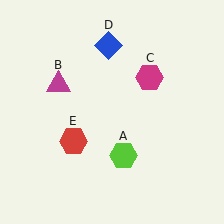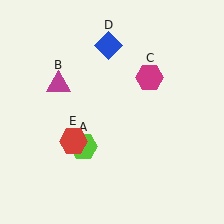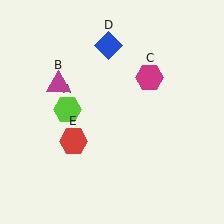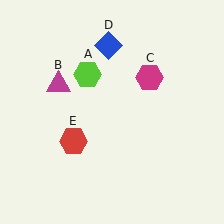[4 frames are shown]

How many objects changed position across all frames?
1 object changed position: lime hexagon (object A).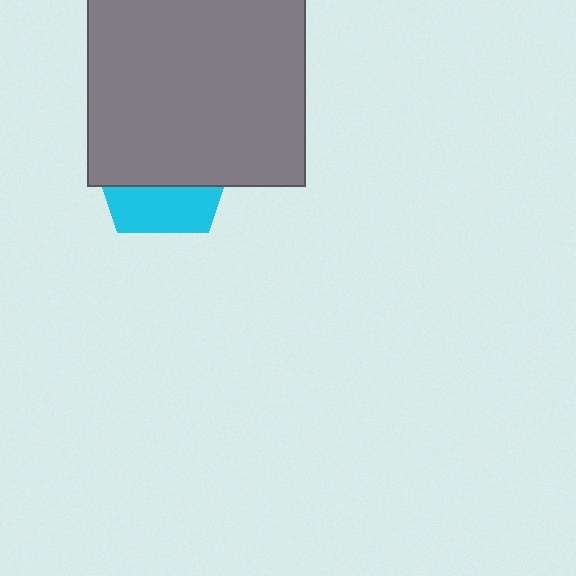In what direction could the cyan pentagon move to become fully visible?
The cyan pentagon could move down. That would shift it out from behind the gray square entirely.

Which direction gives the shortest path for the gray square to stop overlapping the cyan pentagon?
Moving up gives the shortest separation.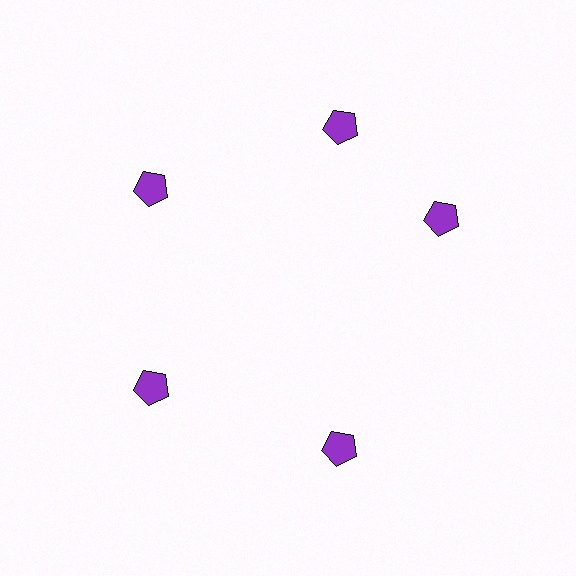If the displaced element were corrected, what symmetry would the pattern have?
It would have 5-fold rotational symmetry — the pattern would map onto itself every 72 degrees.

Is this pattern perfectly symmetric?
No. The 5 purple pentagons are arranged in a ring, but one element near the 3 o'clock position is rotated out of alignment along the ring, breaking the 5-fold rotational symmetry.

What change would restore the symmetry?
The symmetry would be restored by rotating it back into even spacing with its neighbors so that all 5 pentagons sit at equal angles and equal distance from the center.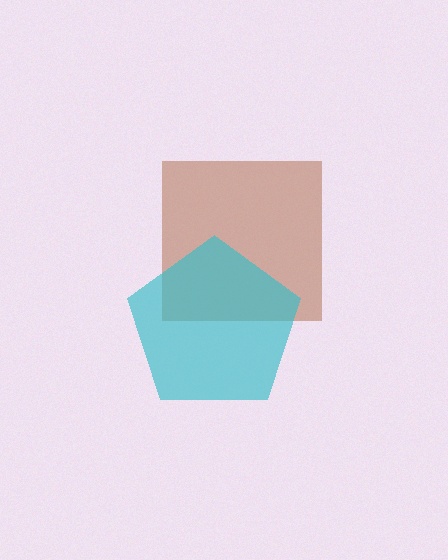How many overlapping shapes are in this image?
There are 2 overlapping shapes in the image.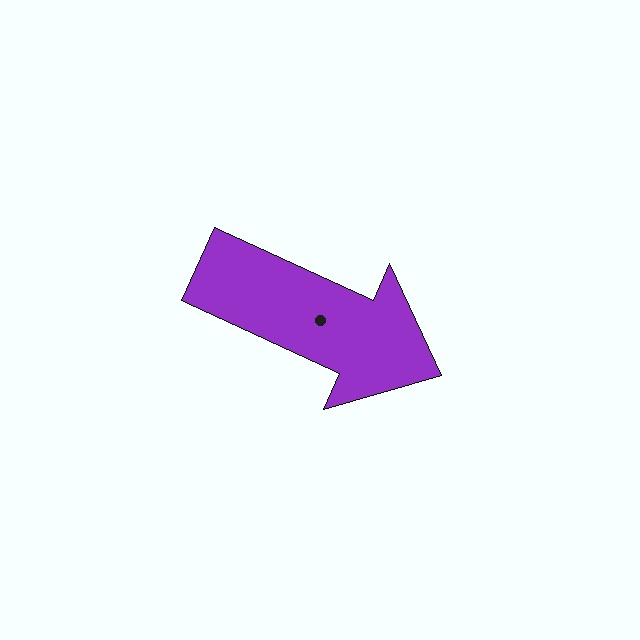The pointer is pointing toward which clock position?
Roughly 4 o'clock.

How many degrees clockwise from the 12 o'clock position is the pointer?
Approximately 115 degrees.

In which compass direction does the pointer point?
Southeast.